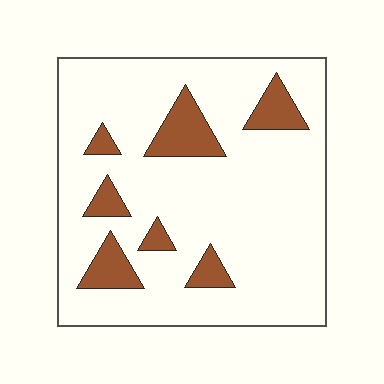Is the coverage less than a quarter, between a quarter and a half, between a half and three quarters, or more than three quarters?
Less than a quarter.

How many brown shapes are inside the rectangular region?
7.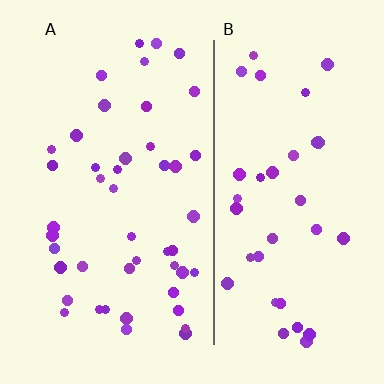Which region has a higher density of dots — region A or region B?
A (the left).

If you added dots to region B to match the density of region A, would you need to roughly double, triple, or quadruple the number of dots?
Approximately double.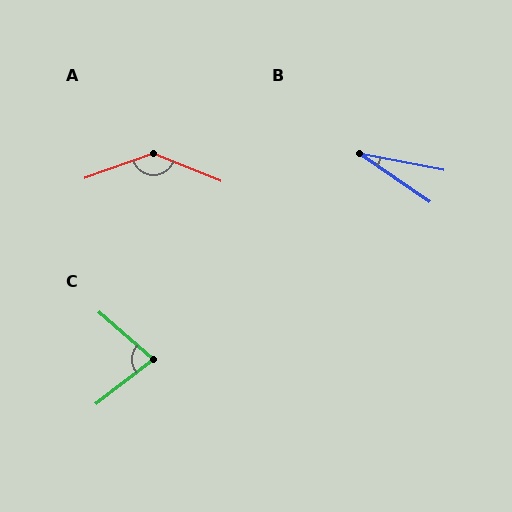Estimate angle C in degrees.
Approximately 79 degrees.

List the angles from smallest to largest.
B (24°), C (79°), A (139°).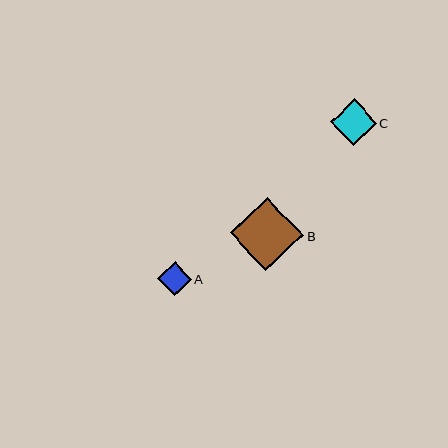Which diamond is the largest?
Diamond B is the largest with a size of approximately 73 pixels.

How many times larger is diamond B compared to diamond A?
Diamond B is approximately 2.1 times the size of diamond A.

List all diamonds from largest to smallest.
From largest to smallest: B, C, A.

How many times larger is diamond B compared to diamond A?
Diamond B is approximately 2.1 times the size of diamond A.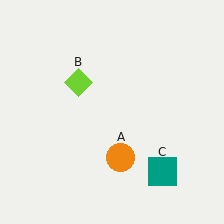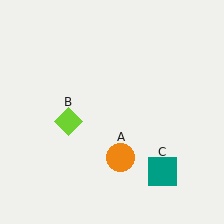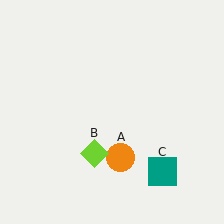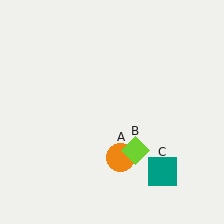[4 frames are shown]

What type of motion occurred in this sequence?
The lime diamond (object B) rotated counterclockwise around the center of the scene.